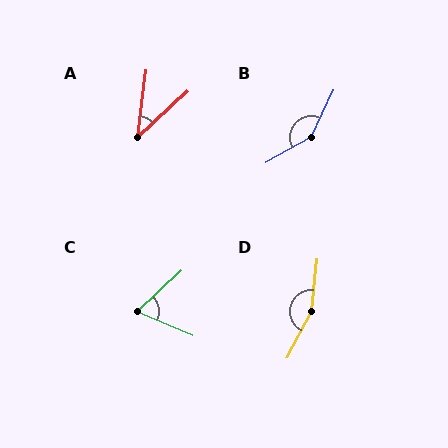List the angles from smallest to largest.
A (40°), C (66°), B (144°), D (157°).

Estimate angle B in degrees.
Approximately 144 degrees.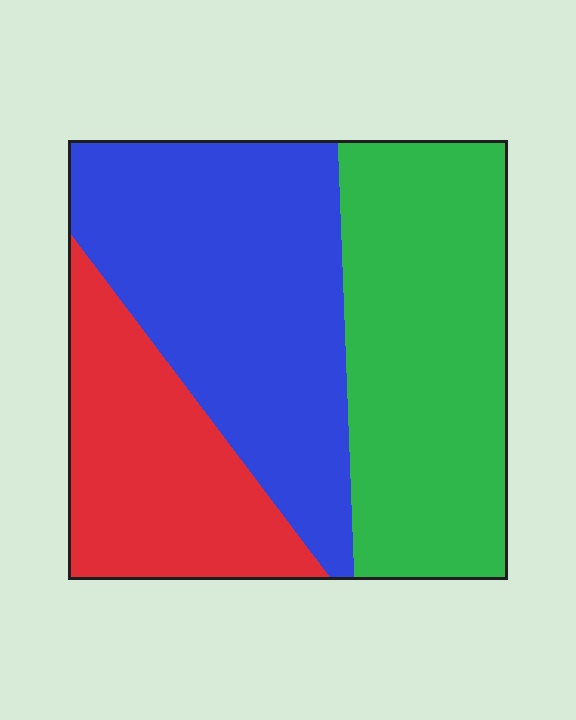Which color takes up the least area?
Red, at roughly 25%.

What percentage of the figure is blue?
Blue takes up about two fifths (2/5) of the figure.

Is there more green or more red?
Green.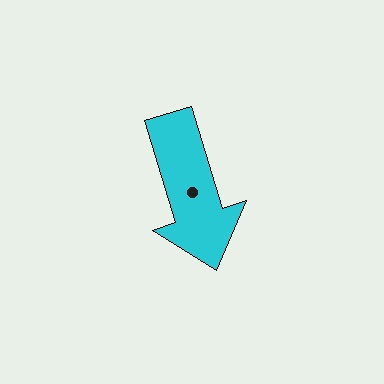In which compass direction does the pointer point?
South.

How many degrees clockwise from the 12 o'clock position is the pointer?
Approximately 163 degrees.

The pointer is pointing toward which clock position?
Roughly 5 o'clock.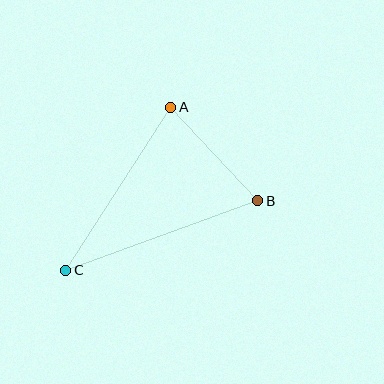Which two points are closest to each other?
Points A and B are closest to each other.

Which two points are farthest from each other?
Points B and C are farthest from each other.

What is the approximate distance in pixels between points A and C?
The distance between A and C is approximately 194 pixels.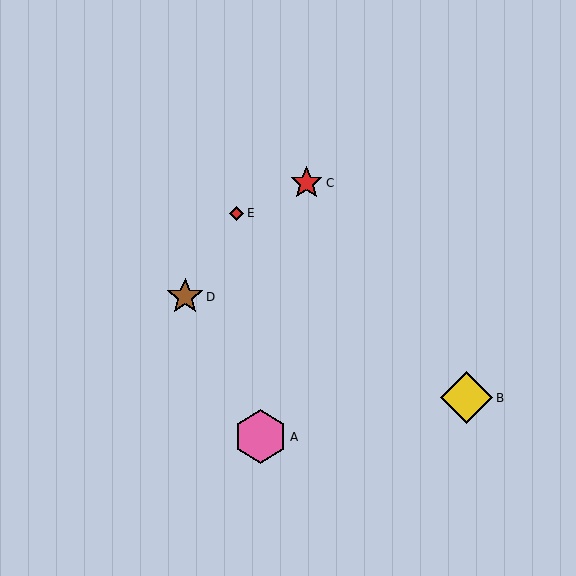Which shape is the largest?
The pink hexagon (labeled A) is the largest.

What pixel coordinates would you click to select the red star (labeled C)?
Click at (307, 183) to select the red star C.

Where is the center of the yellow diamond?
The center of the yellow diamond is at (467, 398).